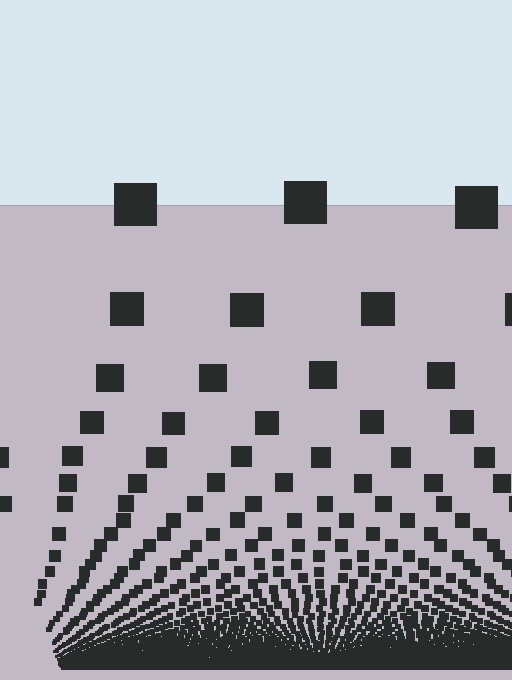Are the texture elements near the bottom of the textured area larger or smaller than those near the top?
Smaller. The gradient is inverted — elements near the bottom are smaller and denser.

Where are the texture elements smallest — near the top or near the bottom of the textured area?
Near the bottom.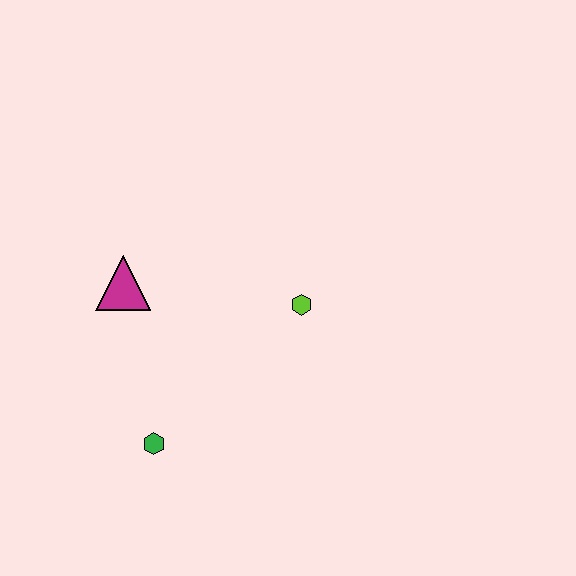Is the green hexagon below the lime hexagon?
Yes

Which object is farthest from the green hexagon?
The lime hexagon is farthest from the green hexagon.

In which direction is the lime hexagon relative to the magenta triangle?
The lime hexagon is to the right of the magenta triangle.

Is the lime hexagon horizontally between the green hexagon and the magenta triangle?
No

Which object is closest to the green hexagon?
The magenta triangle is closest to the green hexagon.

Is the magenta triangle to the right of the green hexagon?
No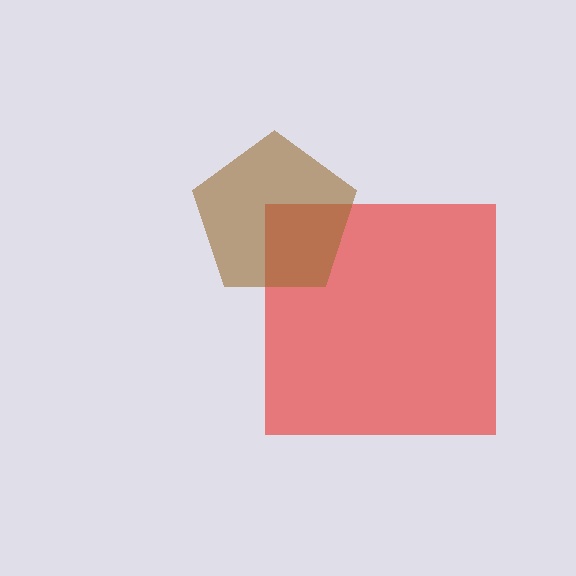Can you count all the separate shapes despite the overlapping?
Yes, there are 2 separate shapes.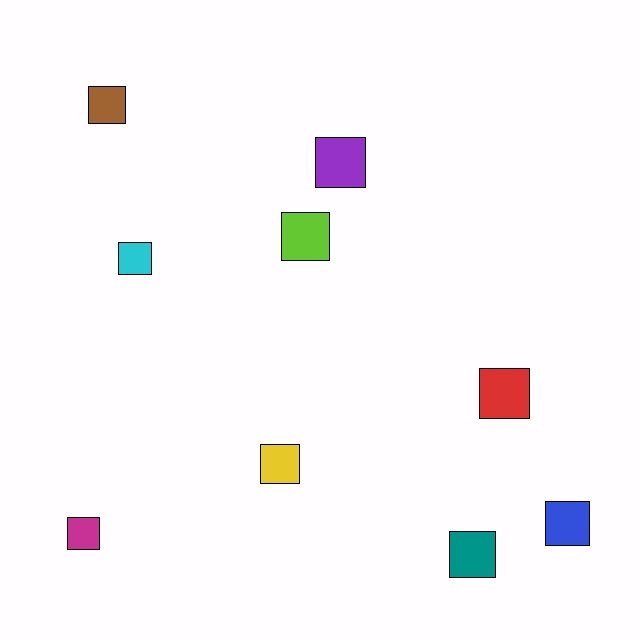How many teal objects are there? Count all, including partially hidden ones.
There is 1 teal object.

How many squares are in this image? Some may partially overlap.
There are 9 squares.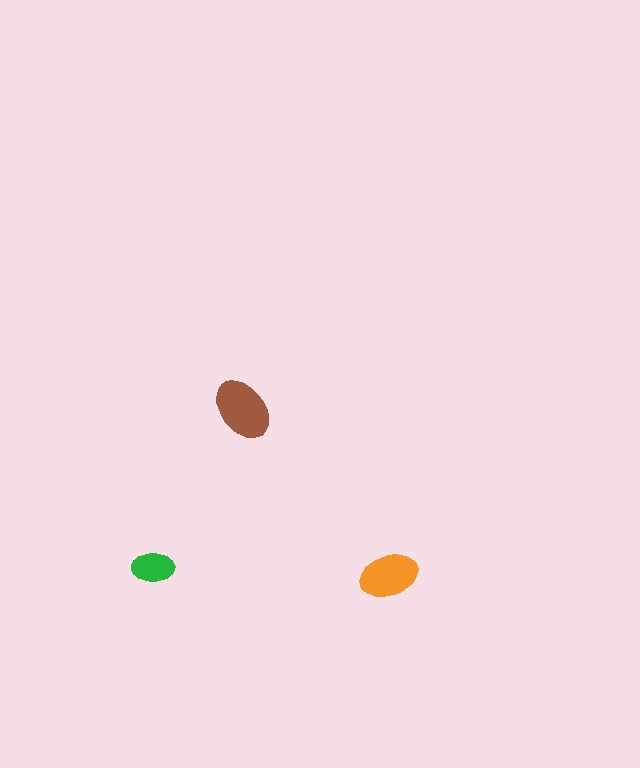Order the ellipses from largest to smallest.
the brown one, the orange one, the green one.